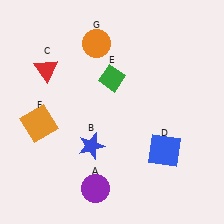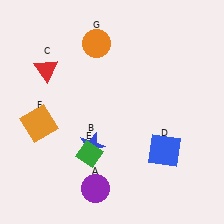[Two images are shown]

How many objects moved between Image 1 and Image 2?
1 object moved between the two images.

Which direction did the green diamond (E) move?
The green diamond (E) moved down.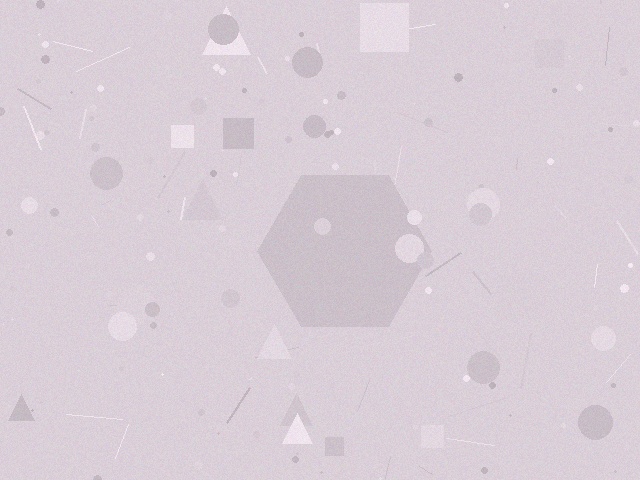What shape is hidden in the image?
A hexagon is hidden in the image.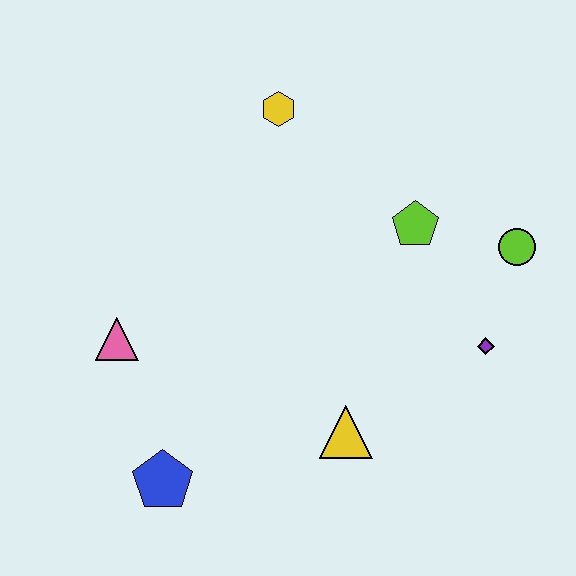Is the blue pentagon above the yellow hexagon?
No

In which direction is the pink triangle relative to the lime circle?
The pink triangle is to the left of the lime circle.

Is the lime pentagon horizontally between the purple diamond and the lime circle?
No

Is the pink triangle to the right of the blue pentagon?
No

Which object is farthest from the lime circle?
The blue pentagon is farthest from the lime circle.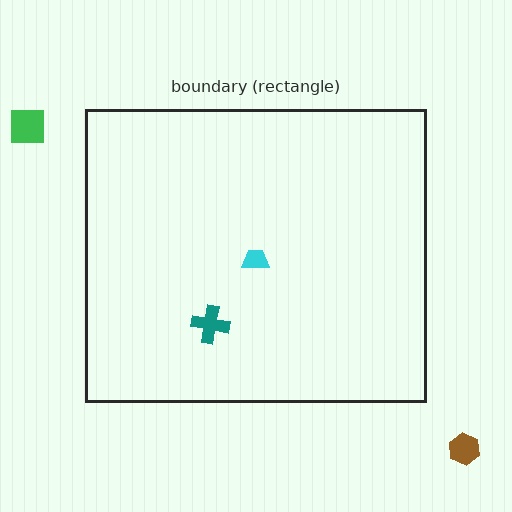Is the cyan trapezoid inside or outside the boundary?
Inside.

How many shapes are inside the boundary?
2 inside, 2 outside.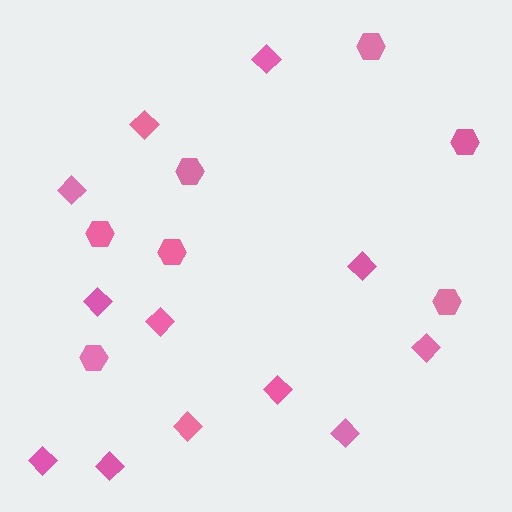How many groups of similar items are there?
There are 2 groups: one group of diamonds (12) and one group of hexagons (7).